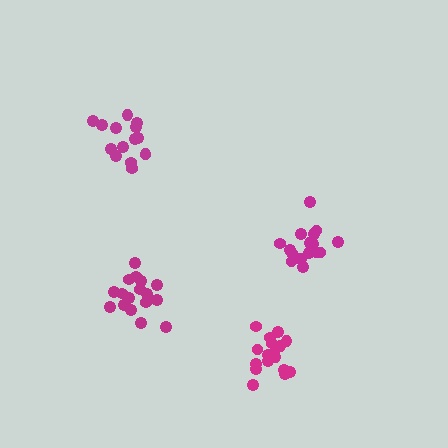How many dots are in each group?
Group 1: 17 dots, Group 2: 16 dots, Group 3: 17 dots, Group 4: 15 dots (65 total).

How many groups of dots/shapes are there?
There are 4 groups.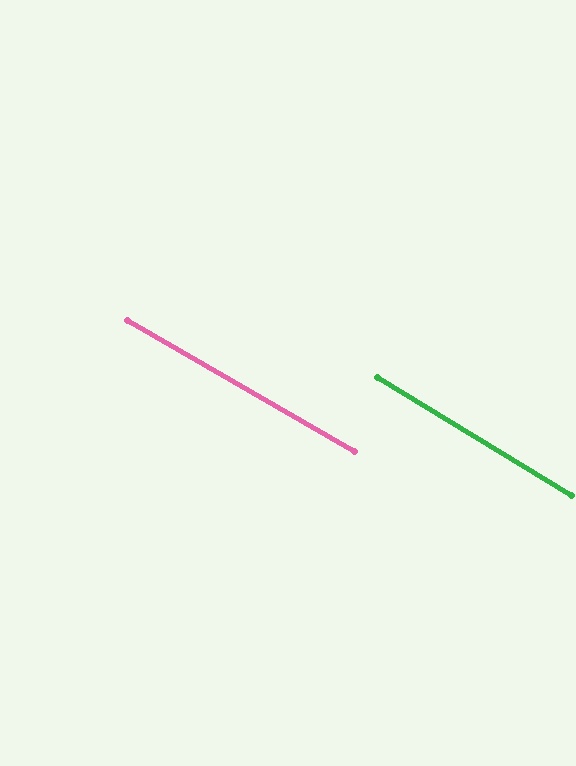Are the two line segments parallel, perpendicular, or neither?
Parallel — their directions differ by only 1.3°.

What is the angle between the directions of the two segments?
Approximately 1 degree.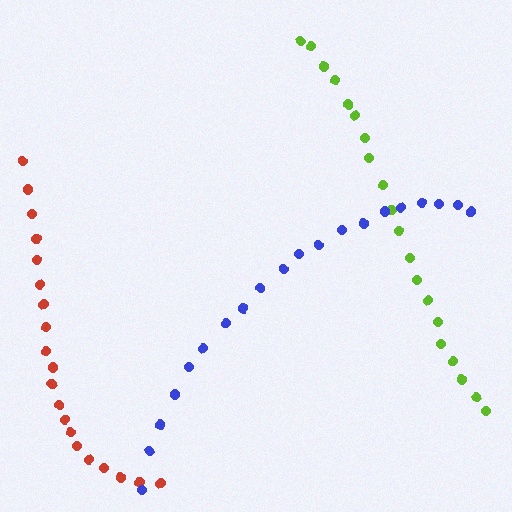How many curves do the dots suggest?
There are 3 distinct paths.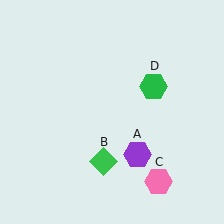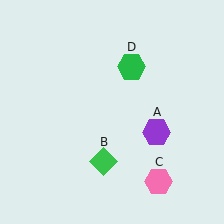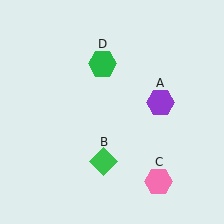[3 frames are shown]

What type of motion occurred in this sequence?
The purple hexagon (object A), green hexagon (object D) rotated counterclockwise around the center of the scene.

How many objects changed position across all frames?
2 objects changed position: purple hexagon (object A), green hexagon (object D).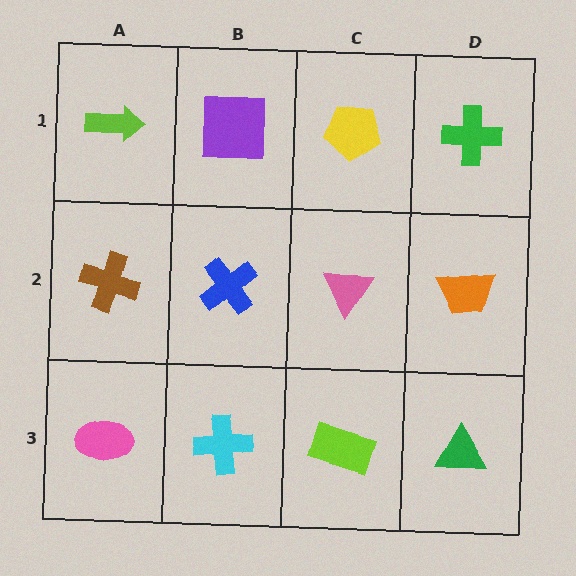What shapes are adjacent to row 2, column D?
A green cross (row 1, column D), a green triangle (row 3, column D), a pink triangle (row 2, column C).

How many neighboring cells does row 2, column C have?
4.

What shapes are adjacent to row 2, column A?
A lime arrow (row 1, column A), a pink ellipse (row 3, column A), a blue cross (row 2, column B).